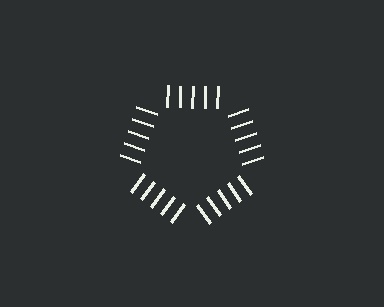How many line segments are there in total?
25 — 5 along each of the 5 edges.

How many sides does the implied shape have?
5 sides — the line-ends trace a pentagon.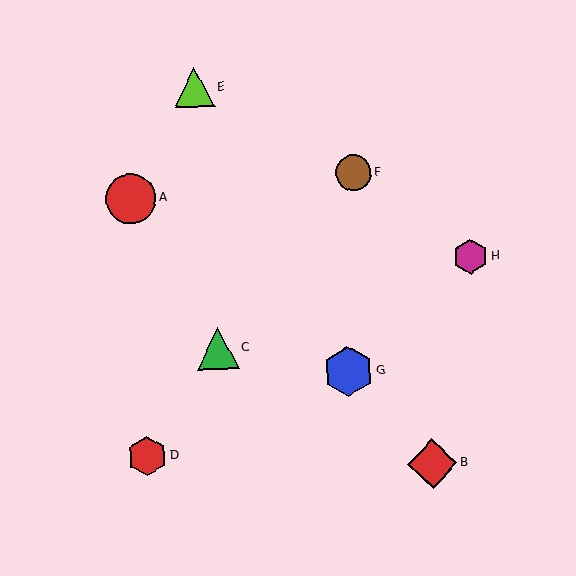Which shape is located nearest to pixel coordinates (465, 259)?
The magenta hexagon (labeled H) at (470, 257) is nearest to that location.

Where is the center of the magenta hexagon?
The center of the magenta hexagon is at (470, 257).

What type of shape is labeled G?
Shape G is a blue hexagon.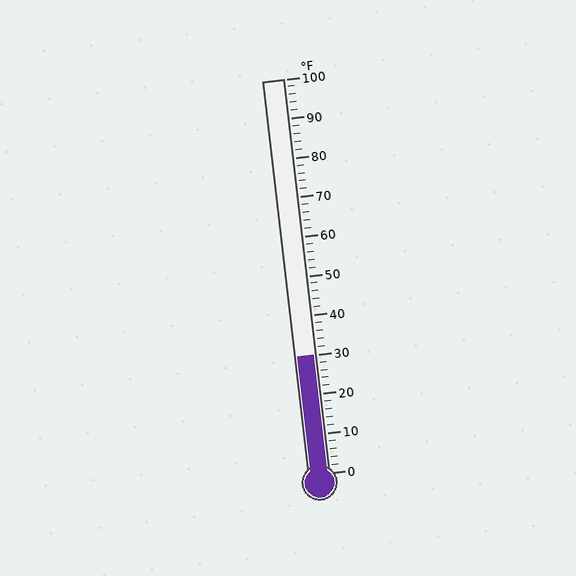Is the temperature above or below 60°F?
The temperature is below 60°F.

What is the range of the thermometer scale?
The thermometer scale ranges from 0°F to 100°F.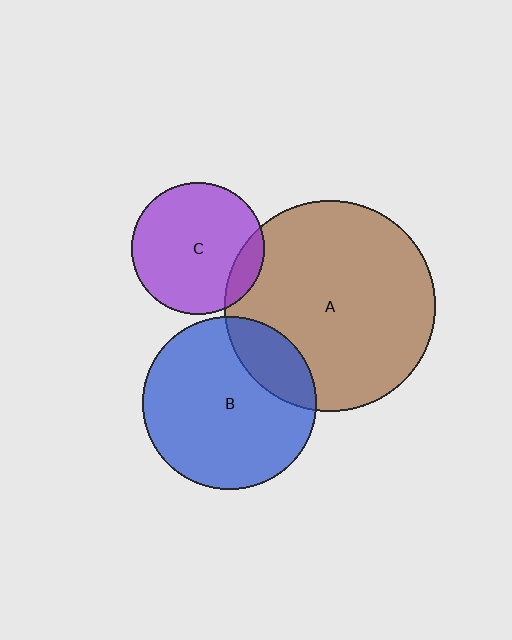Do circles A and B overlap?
Yes.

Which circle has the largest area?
Circle A (brown).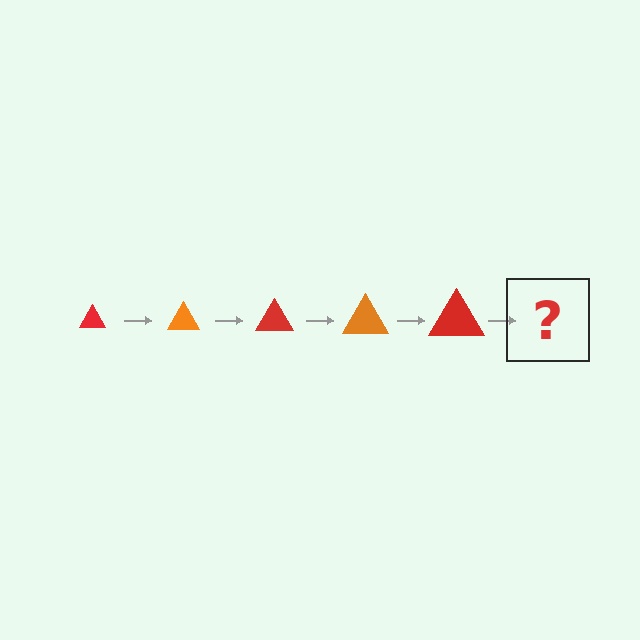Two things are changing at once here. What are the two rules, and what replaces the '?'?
The two rules are that the triangle grows larger each step and the color cycles through red and orange. The '?' should be an orange triangle, larger than the previous one.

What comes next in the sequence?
The next element should be an orange triangle, larger than the previous one.